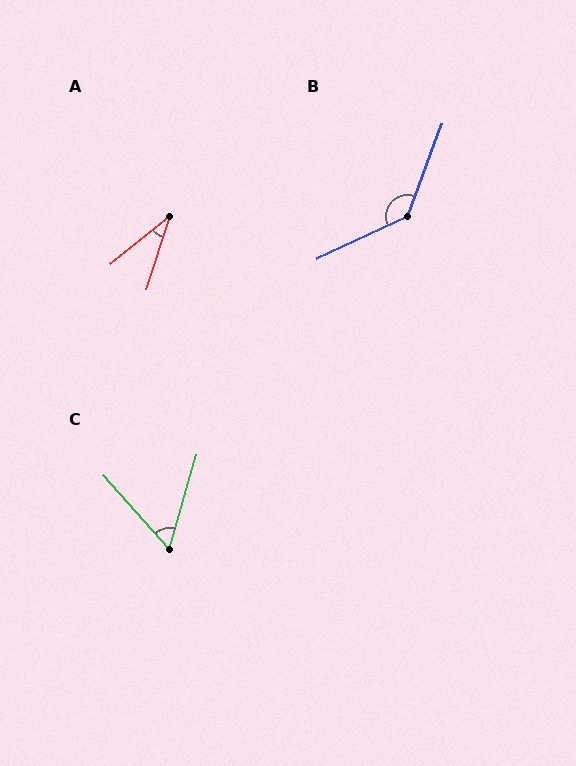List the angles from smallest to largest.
A (33°), C (57°), B (135°).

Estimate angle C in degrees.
Approximately 57 degrees.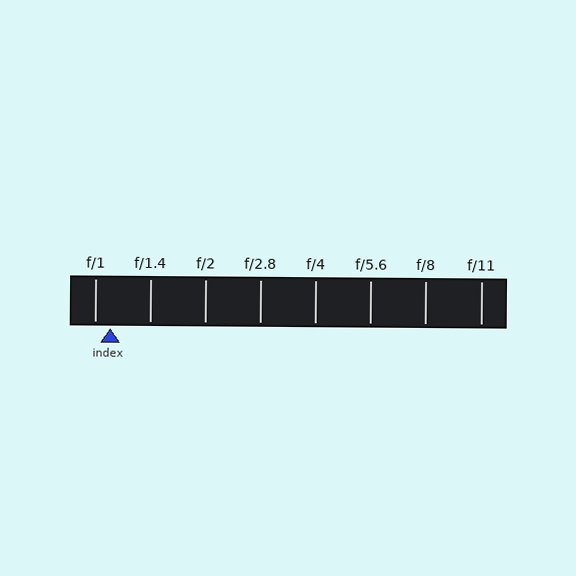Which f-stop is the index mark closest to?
The index mark is closest to f/1.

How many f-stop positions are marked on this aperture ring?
There are 8 f-stop positions marked.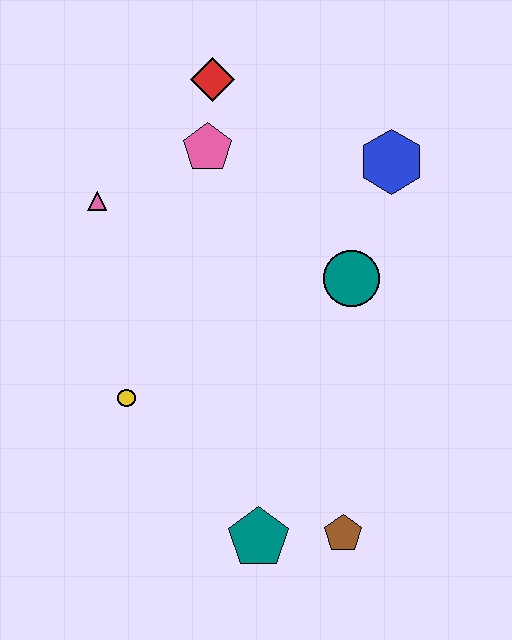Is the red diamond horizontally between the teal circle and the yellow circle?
Yes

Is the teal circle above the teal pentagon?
Yes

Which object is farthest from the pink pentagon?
The brown pentagon is farthest from the pink pentagon.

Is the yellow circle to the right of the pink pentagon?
No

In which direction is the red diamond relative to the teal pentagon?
The red diamond is above the teal pentagon.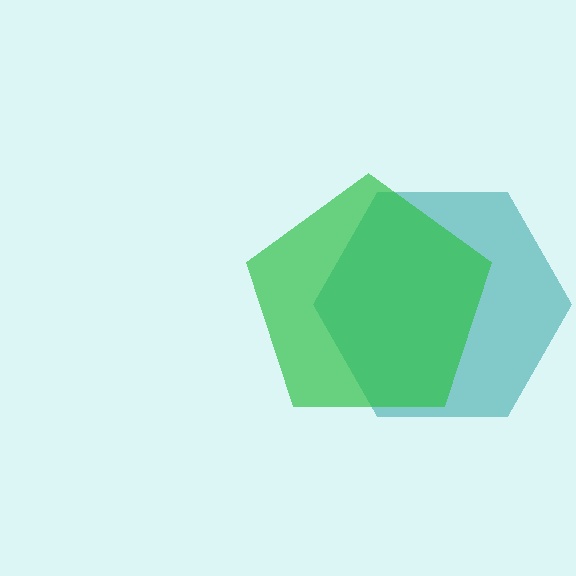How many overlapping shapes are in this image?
There are 2 overlapping shapes in the image.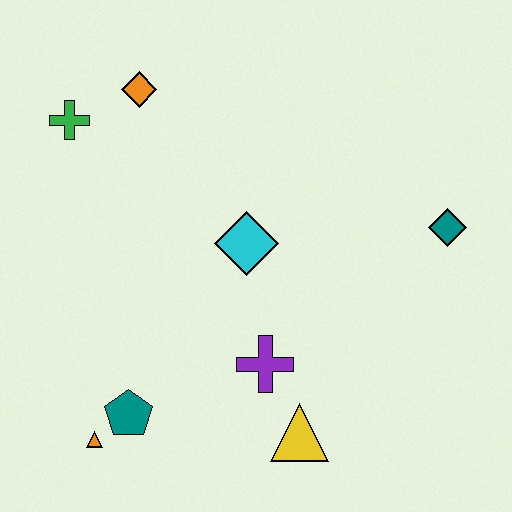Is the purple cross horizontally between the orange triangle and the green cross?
No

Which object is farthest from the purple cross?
The green cross is farthest from the purple cross.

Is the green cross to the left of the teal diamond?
Yes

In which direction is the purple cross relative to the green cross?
The purple cross is below the green cross.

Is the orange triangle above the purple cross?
No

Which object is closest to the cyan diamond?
The purple cross is closest to the cyan diamond.